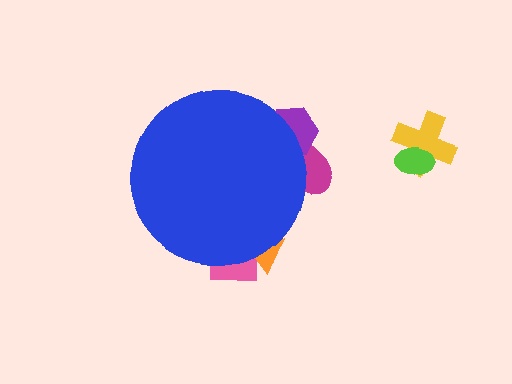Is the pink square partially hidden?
Yes, the pink square is partially hidden behind the blue circle.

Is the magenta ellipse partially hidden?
Yes, the magenta ellipse is partially hidden behind the blue circle.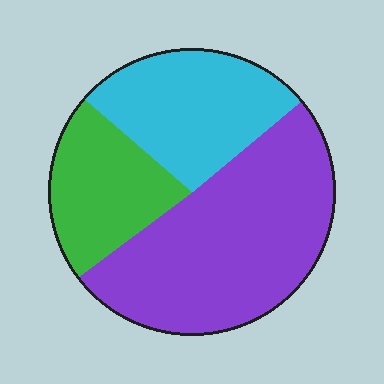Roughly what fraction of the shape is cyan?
Cyan takes up between a sixth and a third of the shape.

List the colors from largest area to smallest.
From largest to smallest: purple, cyan, green.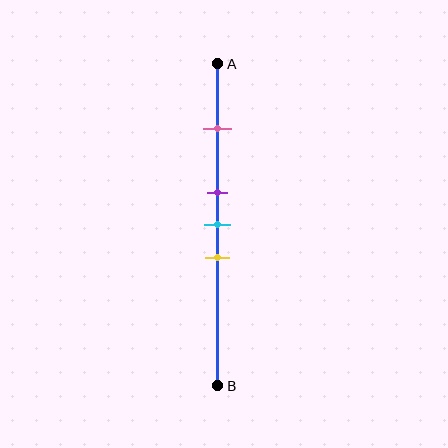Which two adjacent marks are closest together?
The purple and cyan marks are the closest adjacent pair.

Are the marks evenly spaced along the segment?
No, the marks are not evenly spaced.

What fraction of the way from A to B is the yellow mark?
The yellow mark is approximately 60% (0.6) of the way from A to B.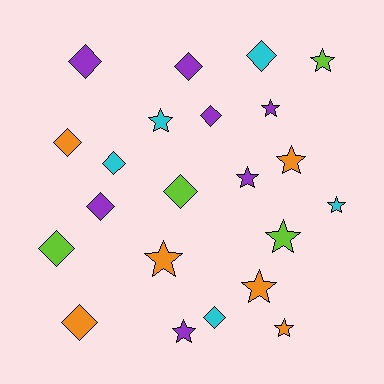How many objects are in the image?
There are 22 objects.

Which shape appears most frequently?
Diamond, with 11 objects.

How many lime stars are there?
There are 2 lime stars.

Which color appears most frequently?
Purple, with 7 objects.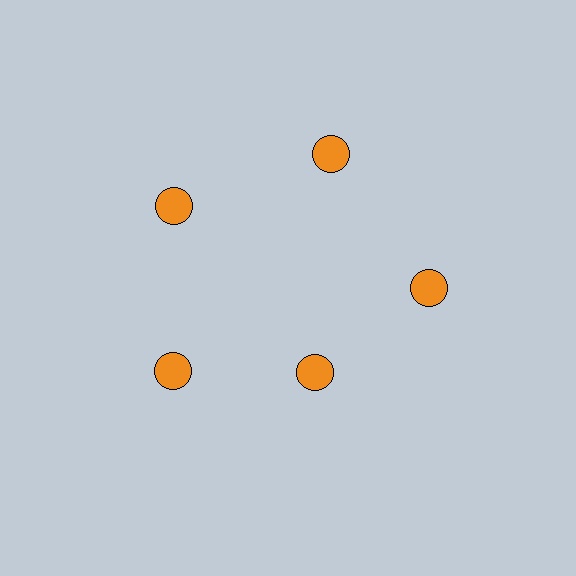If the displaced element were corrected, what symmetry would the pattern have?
It would have 5-fold rotational symmetry — the pattern would map onto itself every 72 degrees.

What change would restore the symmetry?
The symmetry would be restored by moving it outward, back onto the ring so that all 5 circles sit at equal angles and equal distance from the center.